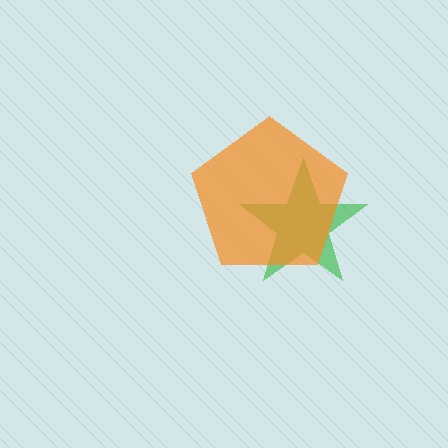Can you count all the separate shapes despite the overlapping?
Yes, there are 2 separate shapes.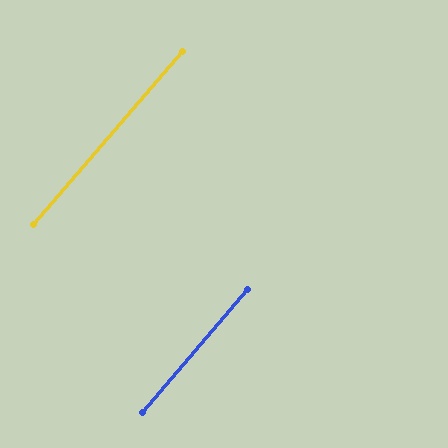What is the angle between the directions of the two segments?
Approximately 0 degrees.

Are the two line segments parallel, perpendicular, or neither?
Parallel — their directions differ by only 0.2°.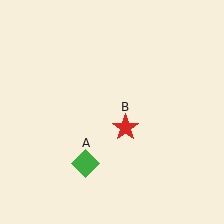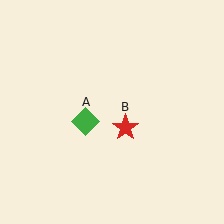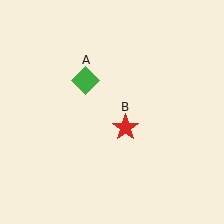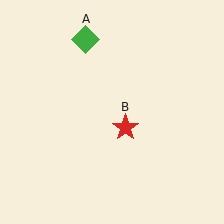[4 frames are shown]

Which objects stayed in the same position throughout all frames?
Red star (object B) remained stationary.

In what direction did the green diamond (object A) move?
The green diamond (object A) moved up.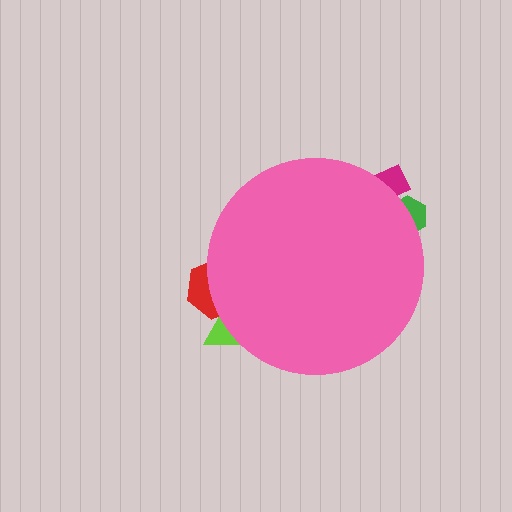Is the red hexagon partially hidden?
Yes, the red hexagon is partially hidden behind the pink circle.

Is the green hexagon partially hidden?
Yes, the green hexagon is partially hidden behind the pink circle.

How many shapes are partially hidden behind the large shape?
4 shapes are partially hidden.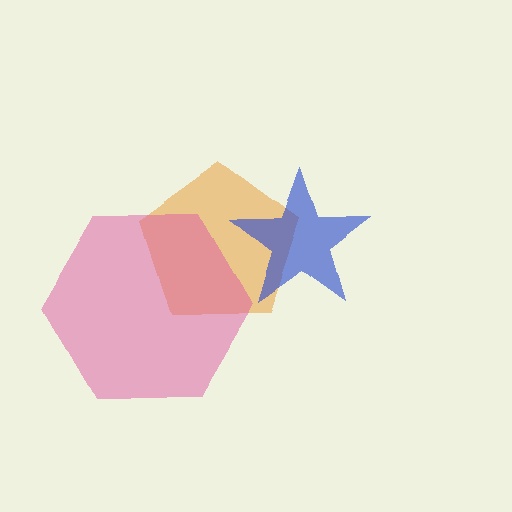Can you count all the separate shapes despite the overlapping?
Yes, there are 3 separate shapes.